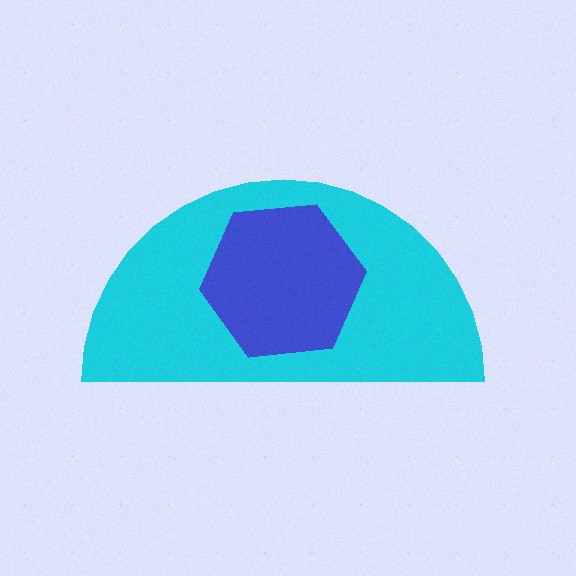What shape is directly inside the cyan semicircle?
The blue hexagon.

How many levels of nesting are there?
2.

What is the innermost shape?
The blue hexagon.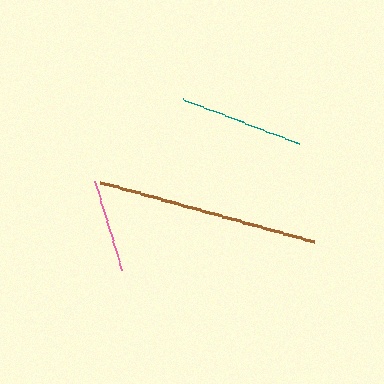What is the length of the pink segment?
The pink segment is approximately 92 pixels long.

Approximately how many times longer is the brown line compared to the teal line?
The brown line is approximately 1.8 times the length of the teal line.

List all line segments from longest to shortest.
From longest to shortest: brown, teal, pink.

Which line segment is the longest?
The brown line is the longest at approximately 222 pixels.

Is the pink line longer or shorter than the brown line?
The brown line is longer than the pink line.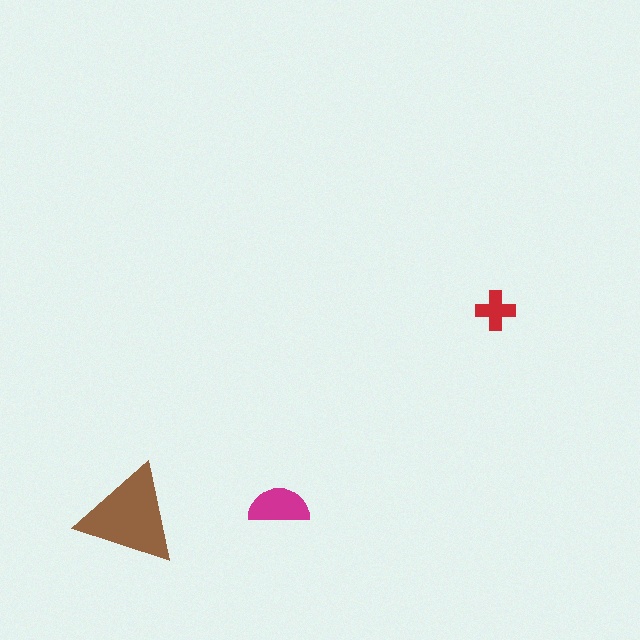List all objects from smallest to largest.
The red cross, the magenta semicircle, the brown triangle.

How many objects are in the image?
There are 3 objects in the image.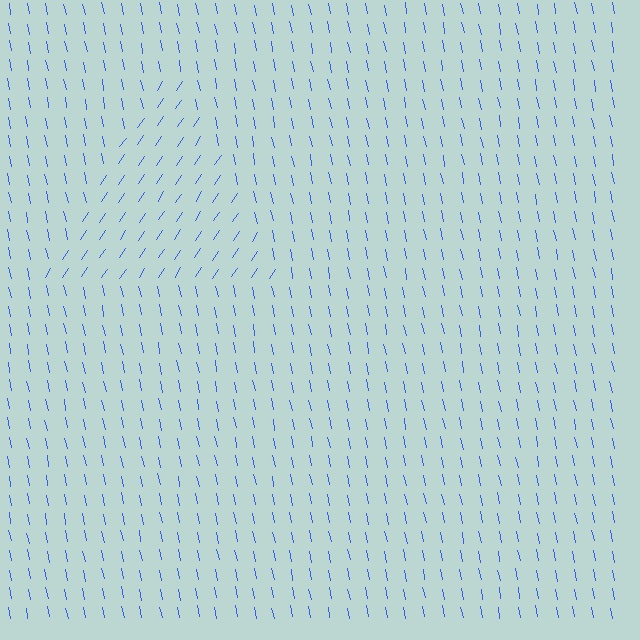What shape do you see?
I see a triangle.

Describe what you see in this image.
The image is filled with small blue line segments. A triangle region in the image has lines oriented differently from the surrounding lines, creating a visible texture boundary.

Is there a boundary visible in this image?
Yes, there is a texture boundary formed by a change in line orientation.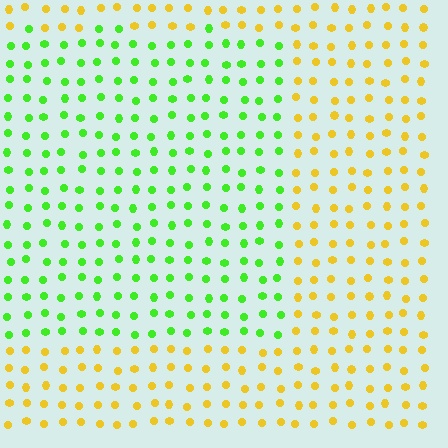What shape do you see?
I see a rectangle.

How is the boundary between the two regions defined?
The boundary is defined purely by a slight shift in hue (about 63 degrees). Spacing, size, and orientation are identical on both sides.